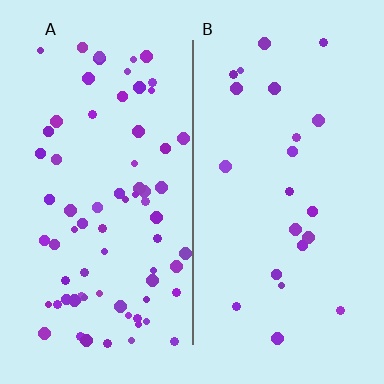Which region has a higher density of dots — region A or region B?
A (the left).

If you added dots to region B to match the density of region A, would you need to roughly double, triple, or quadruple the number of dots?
Approximately triple.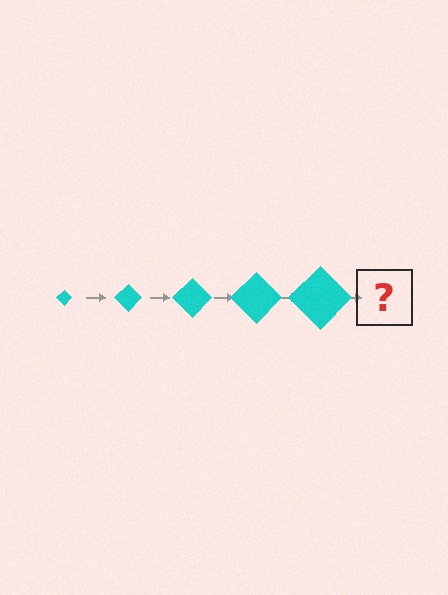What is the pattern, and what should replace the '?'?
The pattern is that the diamond gets progressively larger each step. The '?' should be a cyan diamond, larger than the previous one.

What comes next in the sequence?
The next element should be a cyan diamond, larger than the previous one.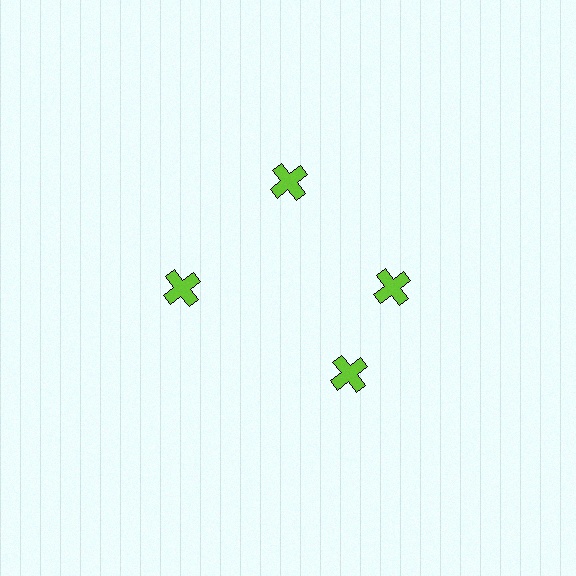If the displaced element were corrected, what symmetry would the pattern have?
It would have 4-fold rotational symmetry — the pattern would map onto itself every 90 degrees.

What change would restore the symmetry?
The symmetry would be restored by rotating it back into even spacing with its neighbors so that all 4 crosses sit at equal angles and equal distance from the center.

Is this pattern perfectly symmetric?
No. The 4 lime crosses are arranged in a ring, but one element near the 6 o'clock position is rotated out of alignment along the ring, breaking the 4-fold rotational symmetry.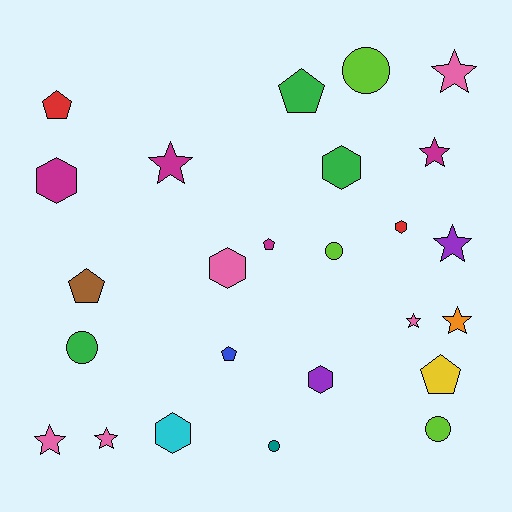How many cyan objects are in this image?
There is 1 cyan object.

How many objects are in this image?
There are 25 objects.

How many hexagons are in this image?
There are 6 hexagons.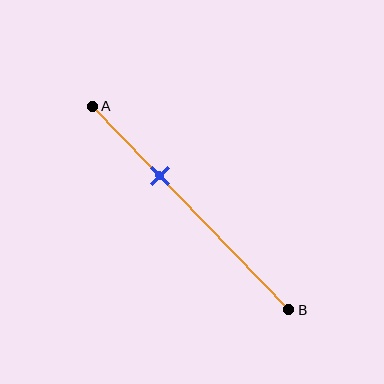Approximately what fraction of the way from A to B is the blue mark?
The blue mark is approximately 35% of the way from A to B.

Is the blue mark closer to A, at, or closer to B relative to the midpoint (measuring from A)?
The blue mark is closer to point A than the midpoint of segment AB.